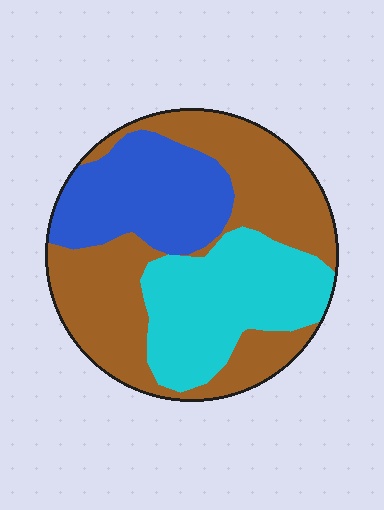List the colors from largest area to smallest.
From largest to smallest: brown, cyan, blue.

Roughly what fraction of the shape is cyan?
Cyan covers about 30% of the shape.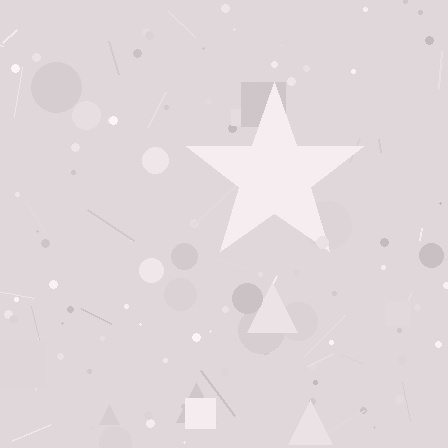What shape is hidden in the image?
A star is hidden in the image.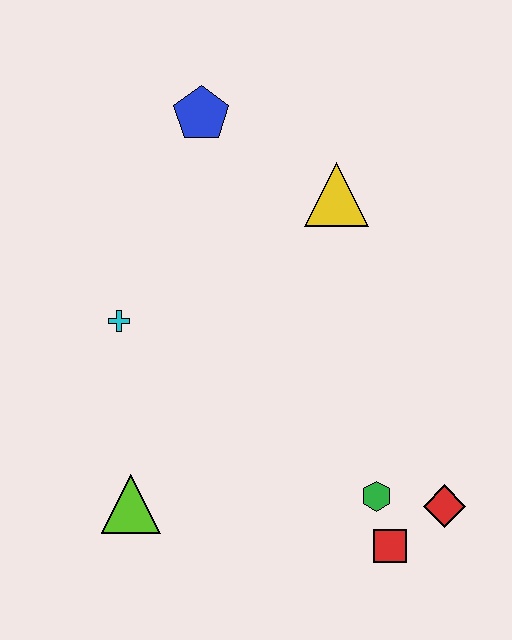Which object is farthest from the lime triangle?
The blue pentagon is farthest from the lime triangle.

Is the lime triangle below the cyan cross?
Yes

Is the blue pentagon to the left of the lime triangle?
No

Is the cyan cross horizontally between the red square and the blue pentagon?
No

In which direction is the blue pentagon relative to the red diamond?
The blue pentagon is above the red diamond.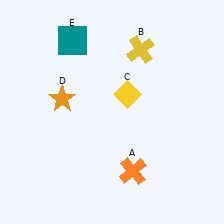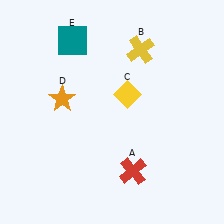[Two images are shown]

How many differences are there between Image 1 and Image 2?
There is 1 difference between the two images.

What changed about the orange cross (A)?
In Image 1, A is orange. In Image 2, it changed to red.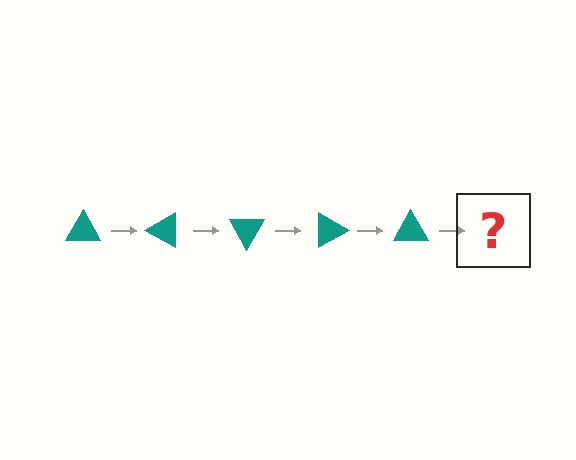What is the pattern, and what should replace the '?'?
The pattern is that the triangle rotates 30 degrees each step. The '?' should be a teal triangle rotated 150 degrees.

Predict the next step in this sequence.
The next step is a teal triangle rotated 150 degrees.